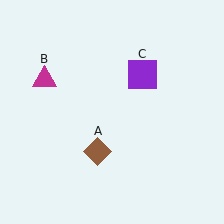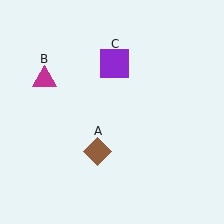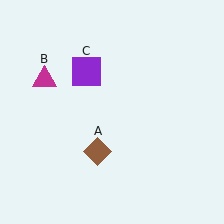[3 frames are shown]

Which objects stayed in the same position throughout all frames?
Brown diamond (object A) and magenta triangle (object B) remained stationary.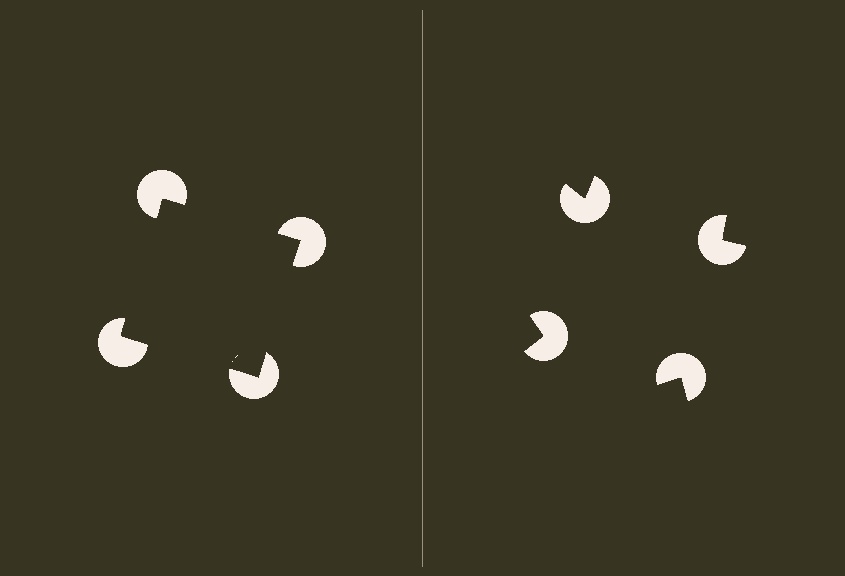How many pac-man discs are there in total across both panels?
8 — 4 on each side.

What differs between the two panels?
The pac-man discs are positioned identically on both sides; only the wedge orientations differ. On the left they align to a square; on the right they are misaligned.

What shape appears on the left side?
An illusory square.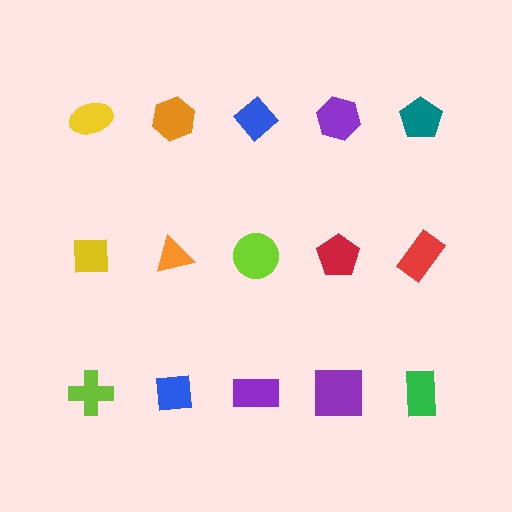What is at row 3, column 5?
A green rectangle.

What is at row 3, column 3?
A purple rectangle.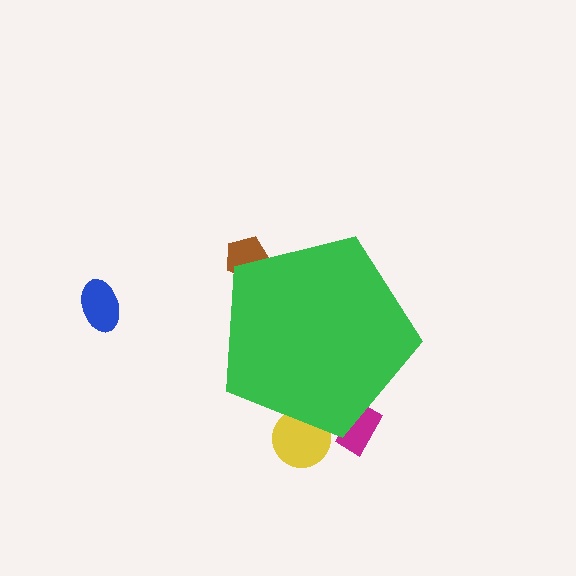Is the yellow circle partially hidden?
Yes, the yellow circle is partially hidden behind the green pentagon.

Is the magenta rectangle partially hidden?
Yes, the magenta rectangle is partially hidden behind the green pentagon.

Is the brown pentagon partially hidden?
Yes, the brown pentagon is partially hidden behind the green pentagon.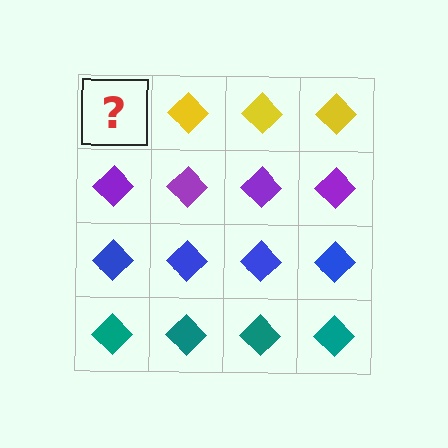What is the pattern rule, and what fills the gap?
The rule is that each row has a consistent color. The gap should be filled with a yellow diamond.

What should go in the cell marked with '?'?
The missing cell should contain a yellow diamond.